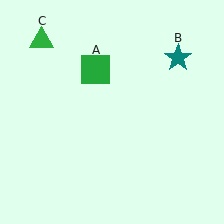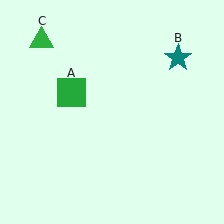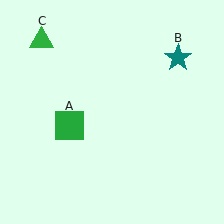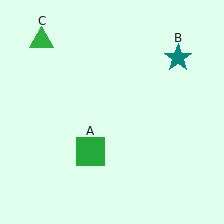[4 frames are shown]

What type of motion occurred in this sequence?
The green square (object A) rotated counterclockwise around the center of the scene.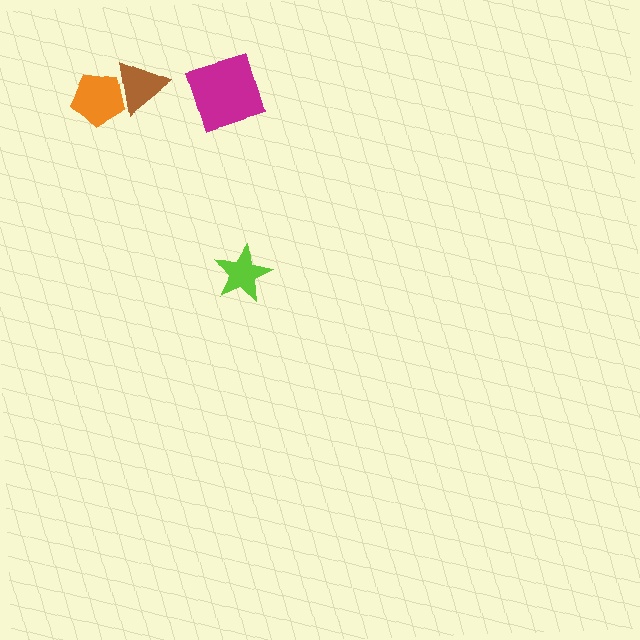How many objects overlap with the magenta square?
0 objects overlap with the magenta square.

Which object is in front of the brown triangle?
The orange pentagon is in front of the brown triangle.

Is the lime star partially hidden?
No, no other shape covers it.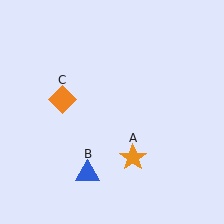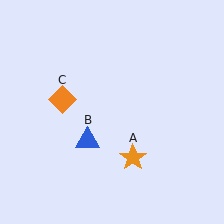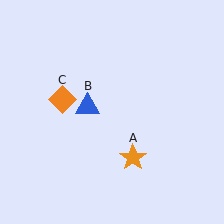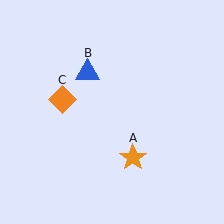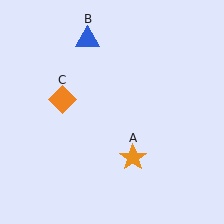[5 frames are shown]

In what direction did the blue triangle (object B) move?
The blue triangle (object B) moved up.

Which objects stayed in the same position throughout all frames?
Orange star (object A) and orange diamond (object C) remained stationary.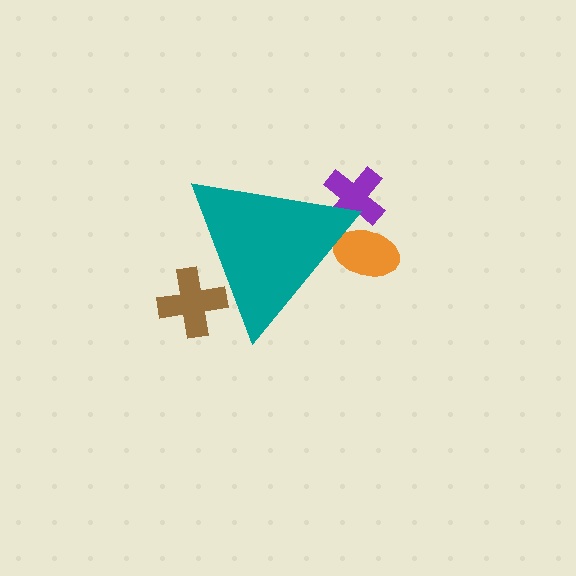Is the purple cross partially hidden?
Yes, the purple cross is partially hidden behind the teal triangle.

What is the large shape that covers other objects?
A teal triangle.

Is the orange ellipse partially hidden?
Yes, the orange ellipse is partially hidden behind the teal triangle.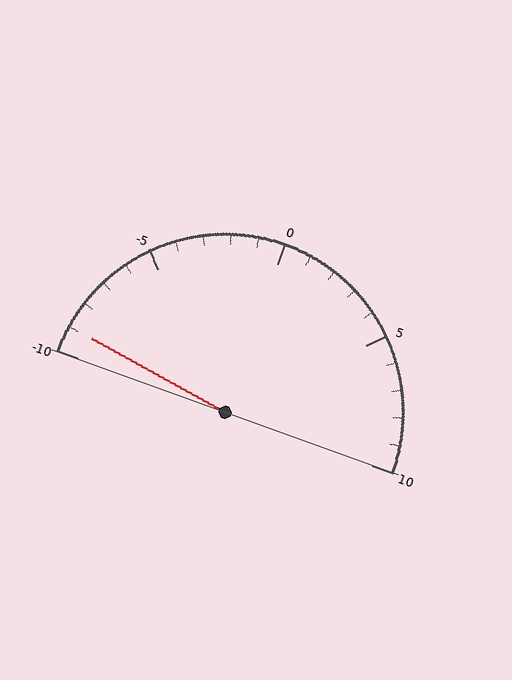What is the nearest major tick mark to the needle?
The nearest major tick mark is -10.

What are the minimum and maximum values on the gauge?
The gauge ranges from -10 to 10.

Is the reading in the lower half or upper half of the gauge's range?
The reading is in the lower half of the range (-10 to 10).